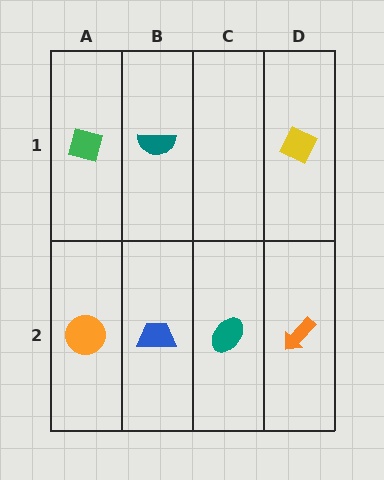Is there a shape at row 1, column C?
No, that cell is empty.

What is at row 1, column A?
A green square.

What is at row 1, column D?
A yellow diamond.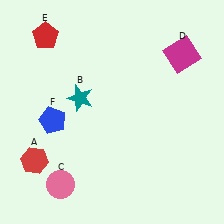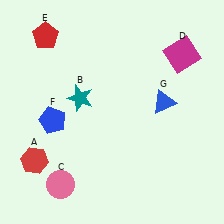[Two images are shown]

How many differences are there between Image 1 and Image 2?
There is 1 difference between the two images.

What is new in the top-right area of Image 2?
A blue triangle (G) was added in the top-right area of Image 2.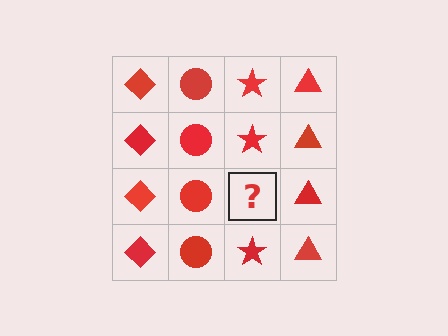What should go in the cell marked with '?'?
The missing cell should contain a red star.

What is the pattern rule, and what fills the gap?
The rule is that each column has a consistent shape. The gap should be filled with a red star.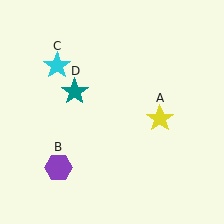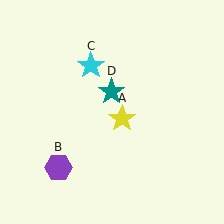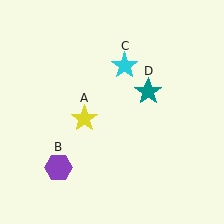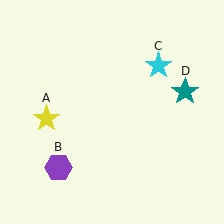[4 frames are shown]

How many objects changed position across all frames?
3 objects changed position: yellow star (object A), cyan star (object C), teal star (object D).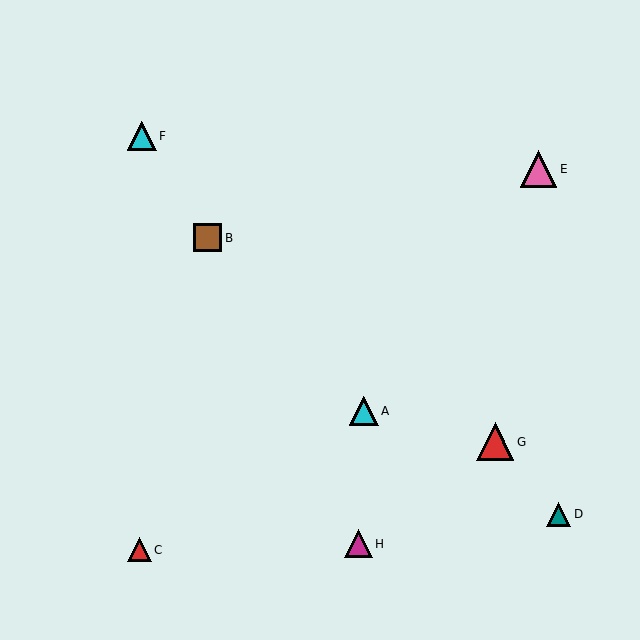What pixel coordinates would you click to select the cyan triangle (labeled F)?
Click at (142, 136) to select the cyan triangle F.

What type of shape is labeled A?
Shape A is a cyan triangle.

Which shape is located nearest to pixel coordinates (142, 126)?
The cyan triangle (labeled F) at (142, 136) is nearest to that location.